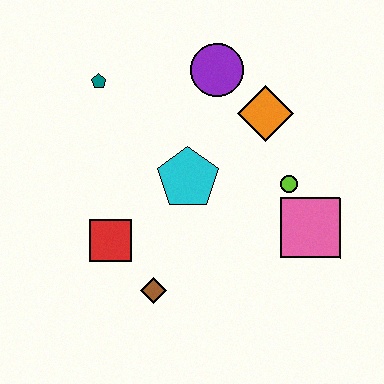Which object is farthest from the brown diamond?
The purple circle is farthest from the brown diamond.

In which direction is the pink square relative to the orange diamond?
The pink square is below the orange diamond.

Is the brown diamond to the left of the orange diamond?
Yes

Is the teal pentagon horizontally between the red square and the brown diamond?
No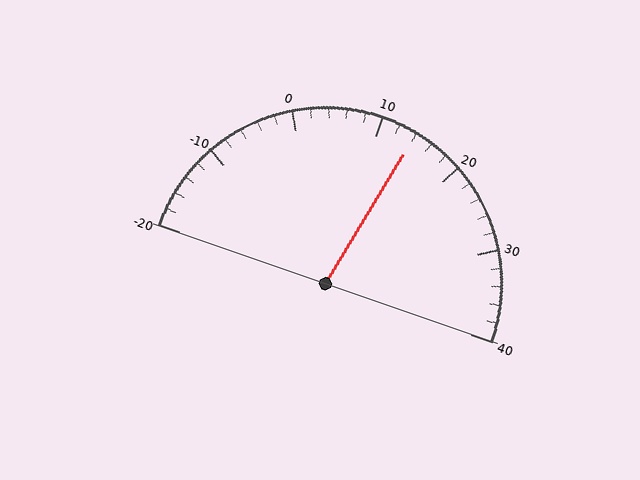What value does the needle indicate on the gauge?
The needle indicates approximately 14.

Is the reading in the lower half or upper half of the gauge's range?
The reading is in the upper half of the range (-20 to 40).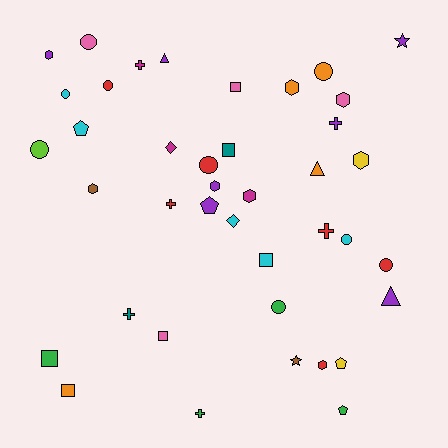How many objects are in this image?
There are 40 objects.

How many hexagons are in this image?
There are 8 hexagons.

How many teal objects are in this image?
There are 2 teal objects.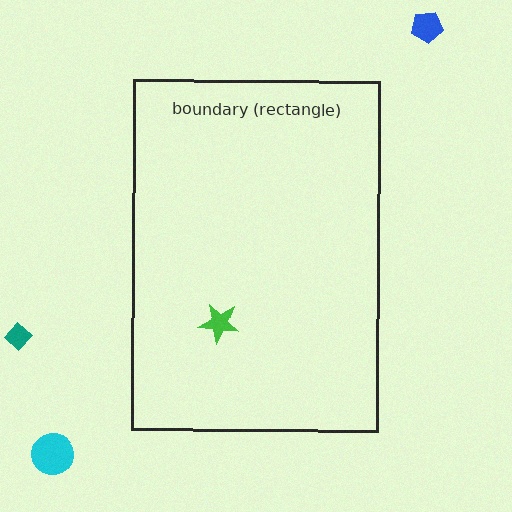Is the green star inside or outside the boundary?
Inside.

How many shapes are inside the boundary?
1 inside, 3 outside.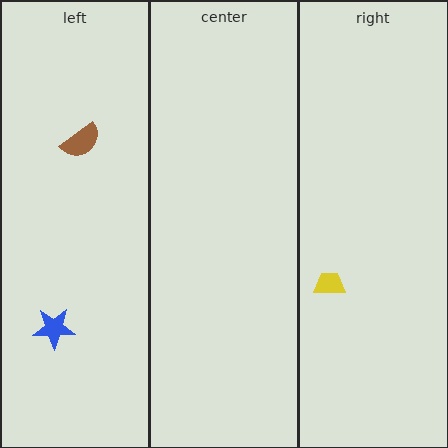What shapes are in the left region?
The blue star, the brown semicircle.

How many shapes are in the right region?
1.